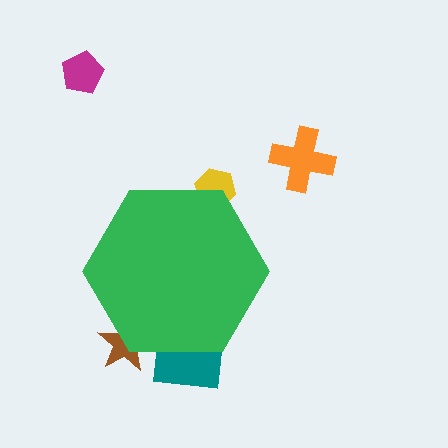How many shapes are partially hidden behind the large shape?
3 shapes are partially hidden.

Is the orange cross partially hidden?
No, the orange cross is fully visible.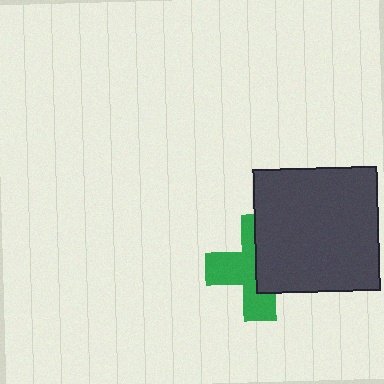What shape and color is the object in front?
The object in front is a dark gray square.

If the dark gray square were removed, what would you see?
You would see the complete green cross.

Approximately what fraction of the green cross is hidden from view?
Roughly 47% of the green cross is hidden behind the dark gray square.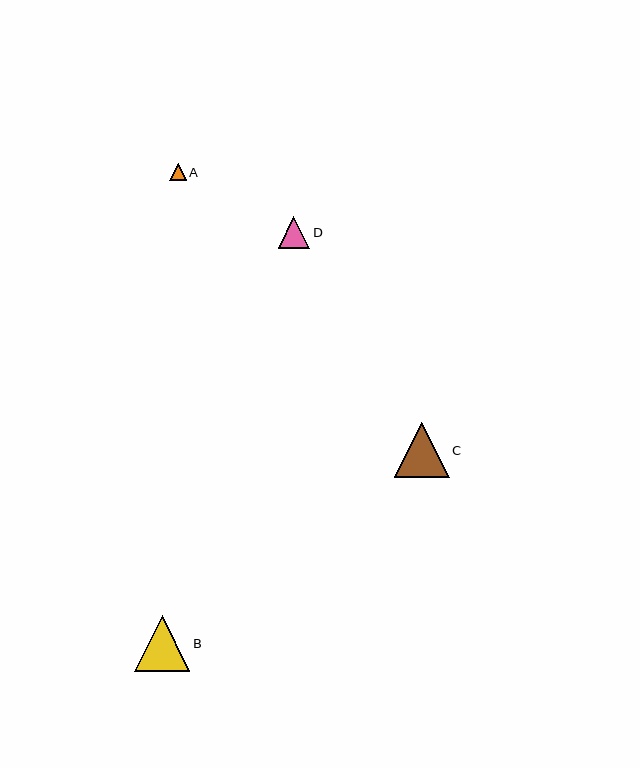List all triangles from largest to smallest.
From largest to smallest: B, C, D, A.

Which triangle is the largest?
Triangle B is the largest with a size of approximately 55 pixels.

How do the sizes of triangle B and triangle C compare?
Triangle B and triangle C are approximately the same size.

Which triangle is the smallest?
Triangle A is the smallest with a size of approximately 16 pixels.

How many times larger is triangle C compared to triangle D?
Triangle C is approximately 1.7 times the size of triangle D.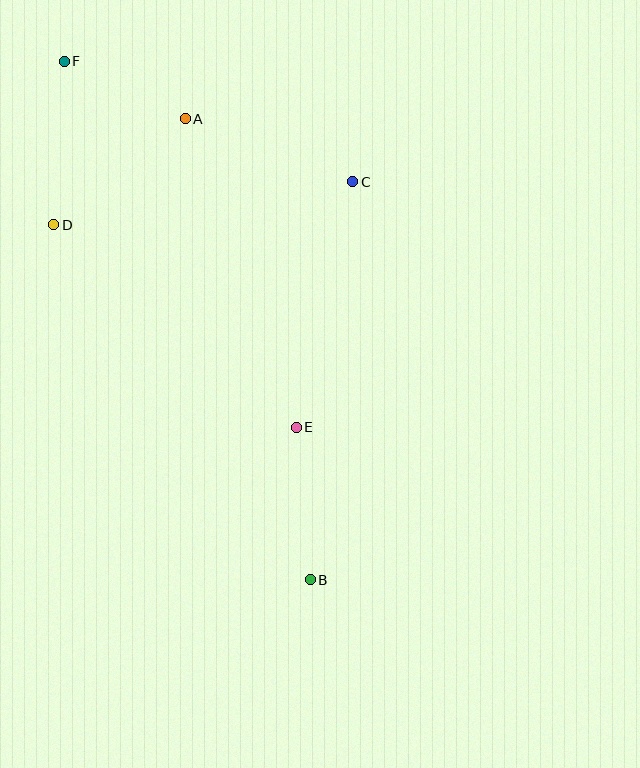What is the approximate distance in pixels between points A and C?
The distance between A and C is approximately 179 pixels.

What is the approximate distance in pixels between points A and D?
The distance between A and D is approximately 169 pixels.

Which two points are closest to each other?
Points A and F are closest to each other.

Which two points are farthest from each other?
Points B and F are farthest from each other.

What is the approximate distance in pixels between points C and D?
The distance between C and D is approximately 302 pixels.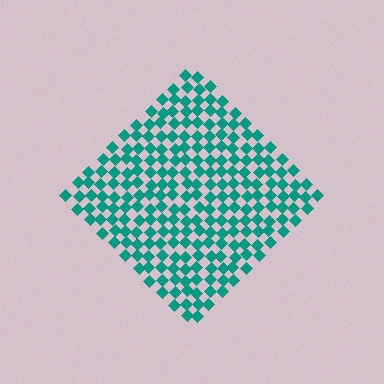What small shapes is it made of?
It is made of small diamonds.